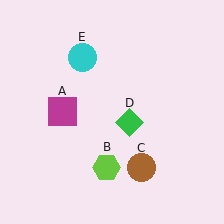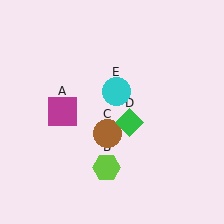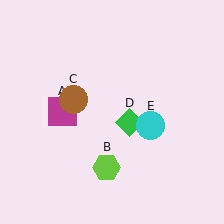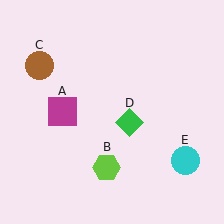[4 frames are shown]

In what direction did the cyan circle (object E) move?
The cyan circle (object E) moved down and to the right.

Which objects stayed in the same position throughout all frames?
Magenta square (object A) and lime hexagon (object B) and green diamond (object D) remained stationary.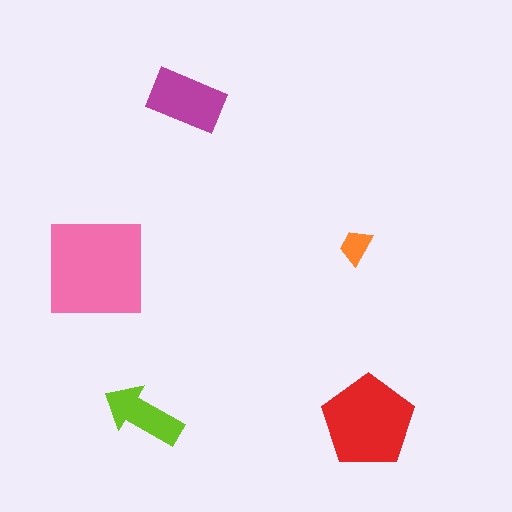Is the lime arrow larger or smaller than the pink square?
Smaller.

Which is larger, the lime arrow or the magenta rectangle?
The magenta rectangle.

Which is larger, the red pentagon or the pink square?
The pink square.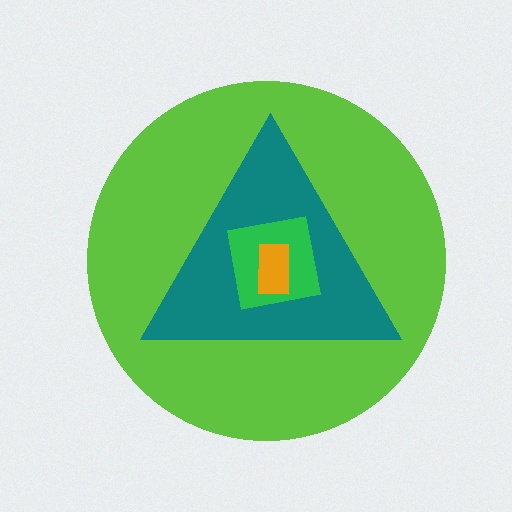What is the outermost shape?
The lime circle.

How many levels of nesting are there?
4.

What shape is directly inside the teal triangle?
The green square.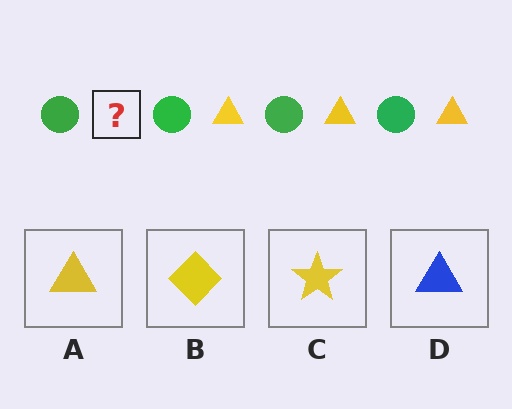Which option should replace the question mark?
Option A.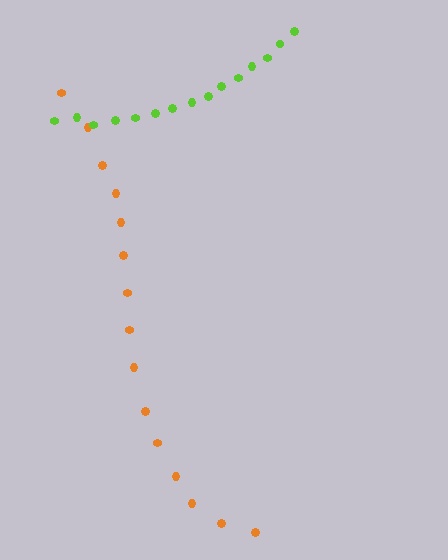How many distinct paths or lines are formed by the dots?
There are 2 distinct paths.